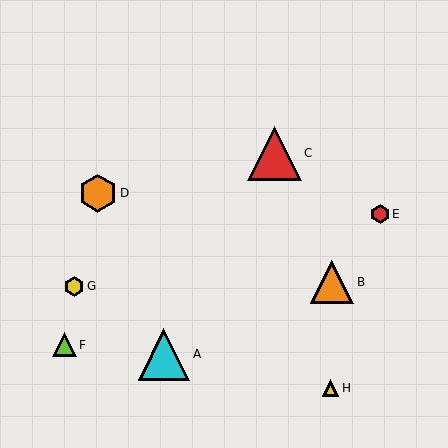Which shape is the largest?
The red triangle (labeled C) is the largest.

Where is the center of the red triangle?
The center of the red triangle is at (275, 153).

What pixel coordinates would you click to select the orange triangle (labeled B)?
Click at (332, 282) to select the orange triangle B.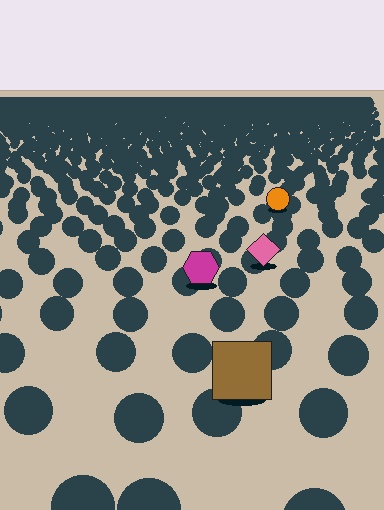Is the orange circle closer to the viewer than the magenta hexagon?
No. The magenta hexagon is closer — you can tell from the texture gradient: the ground texture is coarser near it.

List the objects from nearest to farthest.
From nearest to farthest: the brown square, the magenta hexagon, the pink diamond, the orange circle.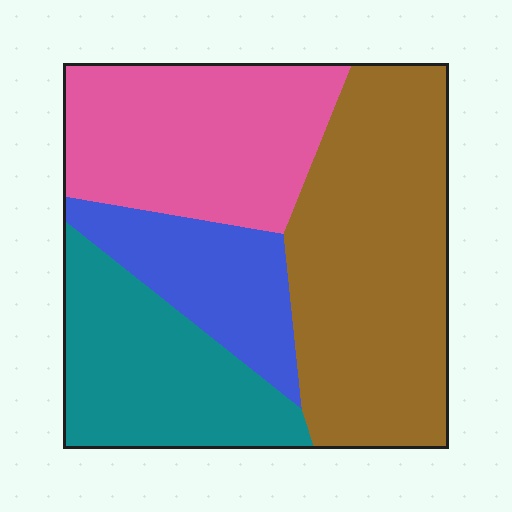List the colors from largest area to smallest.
From largest to smallest: brown, pink, teal, blue.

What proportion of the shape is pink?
Pink covers 26% of the shape.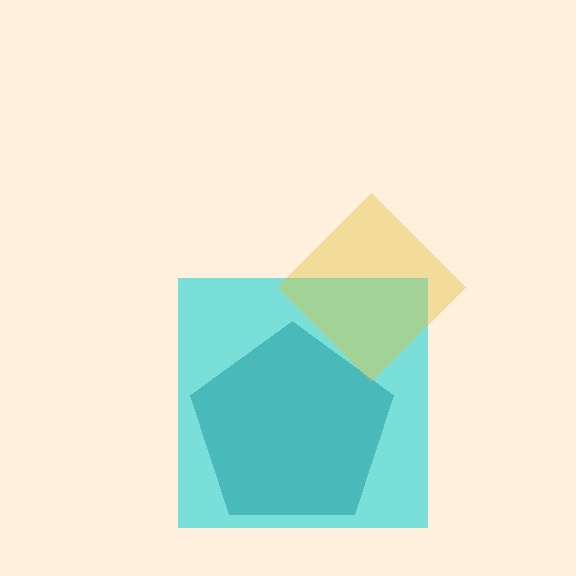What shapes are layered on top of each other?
The layered shapes are: a cyan square, a teal pentagon, a yellow diamond.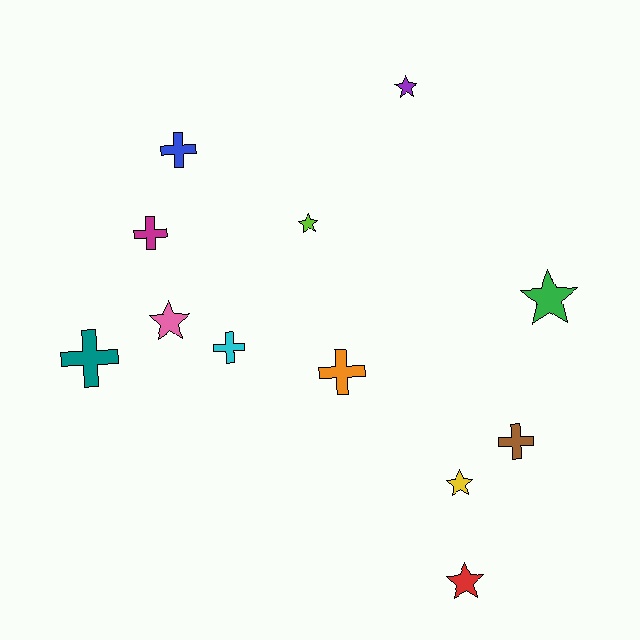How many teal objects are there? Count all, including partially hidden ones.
There is 1 teal object.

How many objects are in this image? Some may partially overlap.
There are 12 objects.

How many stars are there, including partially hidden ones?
There are 6 stars.